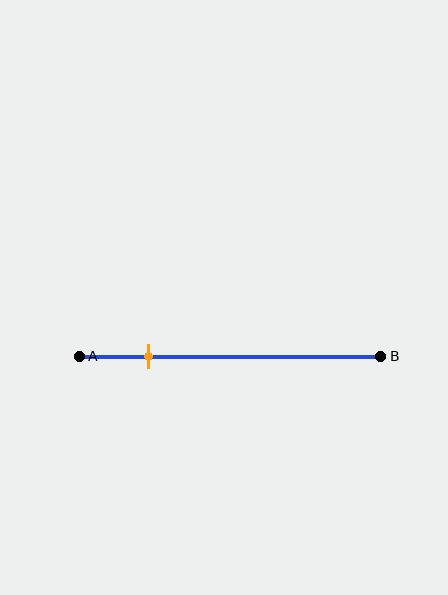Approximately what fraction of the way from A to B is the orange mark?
The orange mark is approximately 25% of the way from A to B.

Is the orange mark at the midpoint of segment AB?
No, the mark is at about 25% from A, not at the 50% midpoint.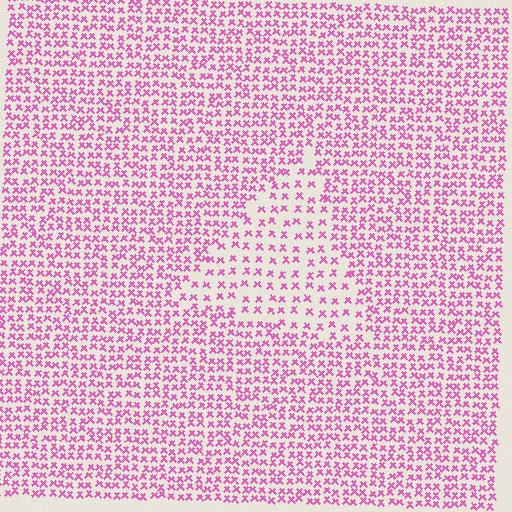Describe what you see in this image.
The image contains small pink elements arranged at two different densities. A triangle-shaped region is visible where the elements are less densely packed than the surrounding area.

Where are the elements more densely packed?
The elements are more densely packed outside the triangle boundary.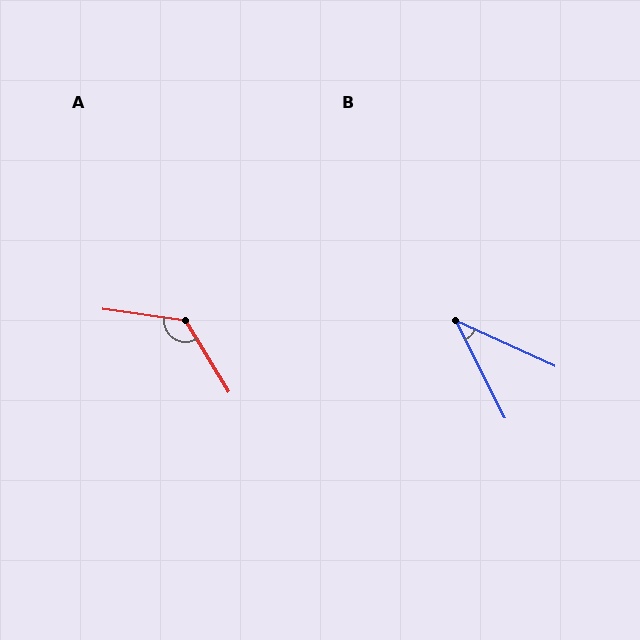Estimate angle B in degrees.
Approximately 38 degrees.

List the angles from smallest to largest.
B (38°), A (129°).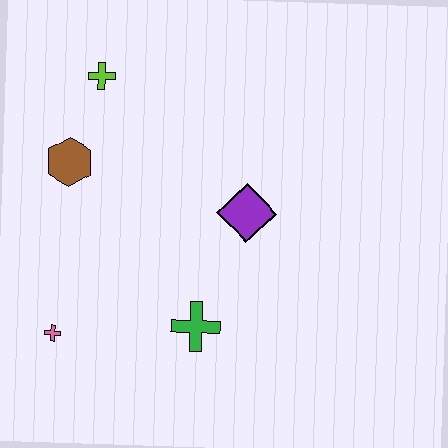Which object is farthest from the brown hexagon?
The green cross is farthest from the brown hexagon.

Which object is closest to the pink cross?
The green cross is closest to the pink cross.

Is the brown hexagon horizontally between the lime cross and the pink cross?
Yes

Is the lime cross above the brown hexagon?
Yes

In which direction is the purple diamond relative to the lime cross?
The purple diamond is to the right of the lime cross.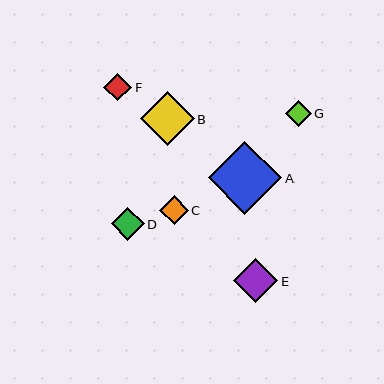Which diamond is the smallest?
Diamond G is the smallest with a size of approximately 26 pixels.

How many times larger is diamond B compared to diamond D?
Diamond B is approximately 1.7 times the size of diamond D.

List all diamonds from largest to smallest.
From largest to smallest: A, B, E, D, C, F, G.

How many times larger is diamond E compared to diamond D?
Diamond E is approximately 1.4 times the size of diamond D.